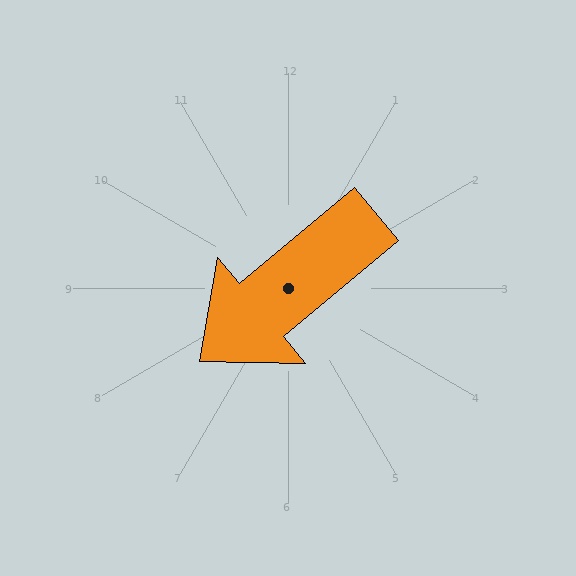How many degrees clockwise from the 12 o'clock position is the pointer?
Approximately 230 degrees.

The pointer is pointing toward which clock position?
Roughly 8 o'clock.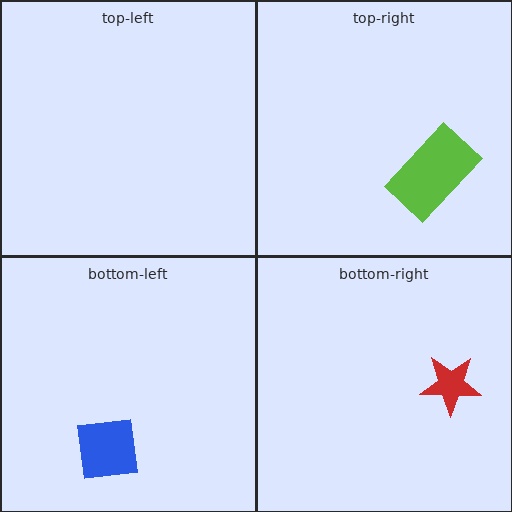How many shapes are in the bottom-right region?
1.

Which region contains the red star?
The bottom-right region.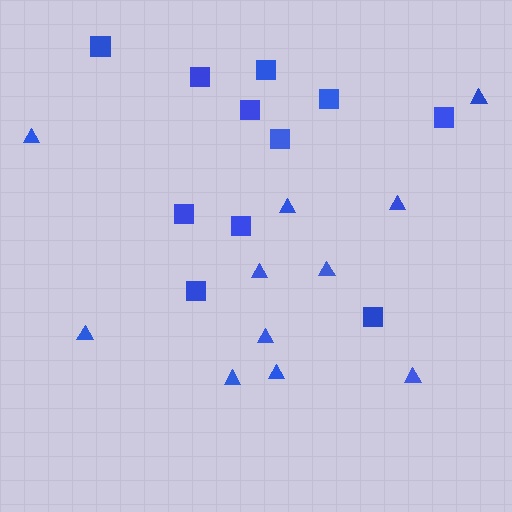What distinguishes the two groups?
There are 2 groups: one group of squares (11) and one group of triangles (11).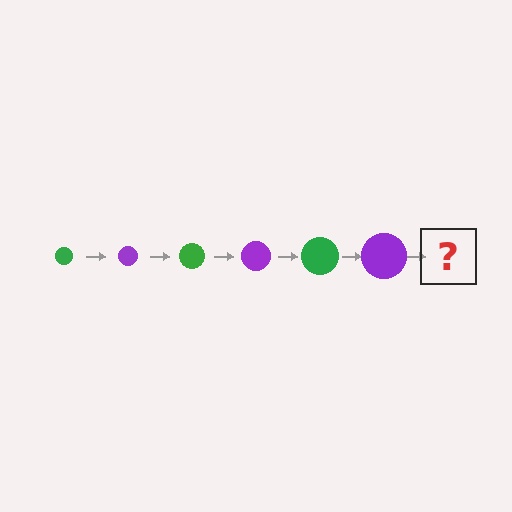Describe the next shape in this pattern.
It should be a green circle, larger than the previous one.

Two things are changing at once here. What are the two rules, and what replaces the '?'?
The two rules are that the circle grows larger each step and the color cycles through green and purple. The '?' should be a green circle, larger than the previous one.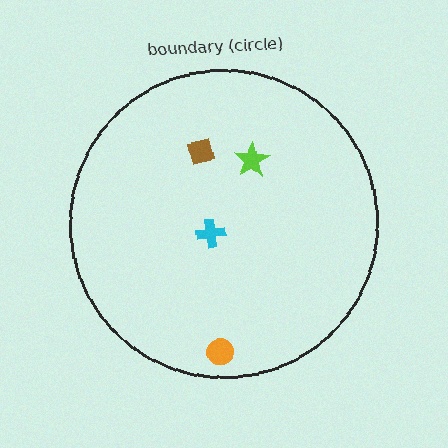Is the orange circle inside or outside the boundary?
Inside.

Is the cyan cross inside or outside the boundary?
Inside.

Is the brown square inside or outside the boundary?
Inside.